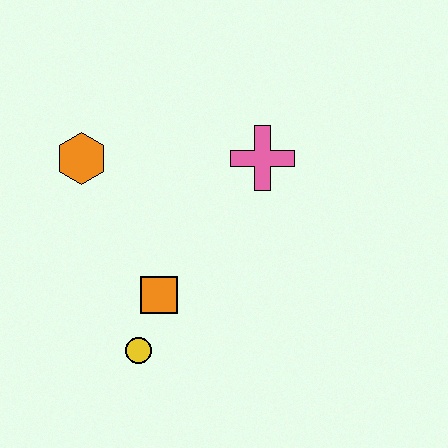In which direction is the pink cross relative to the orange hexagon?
The pink cross is to the right of the orange hexagon.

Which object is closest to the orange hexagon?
The orange square is closest to the orange hexagon.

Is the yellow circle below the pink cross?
Yes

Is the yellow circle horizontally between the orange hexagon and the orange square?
Yes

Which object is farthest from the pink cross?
The yellow circle is farthest from the pink cross.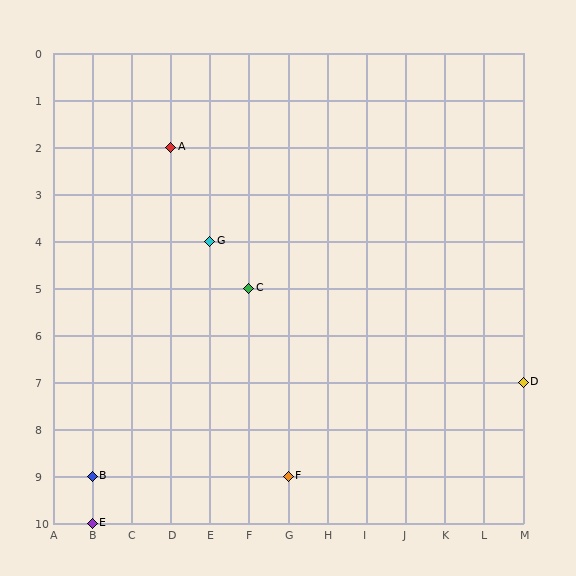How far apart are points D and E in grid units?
Points D and E are 11 columns and 3 rows apart (about 11.4 grid units diagonally).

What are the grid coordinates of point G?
Point G is at grid coordinates (E, 4).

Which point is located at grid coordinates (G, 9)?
Point F is at (G, 9).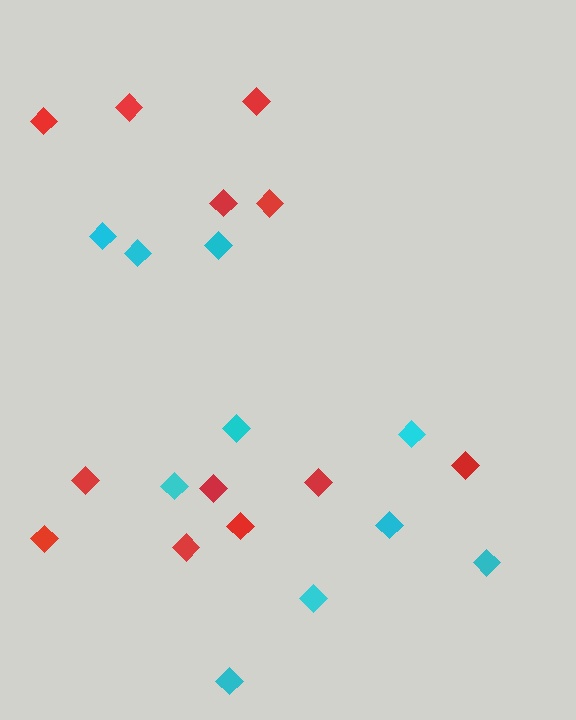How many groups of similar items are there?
There are 2 groups: one group of red diamonds (12) and one group of cyan diamonds (10).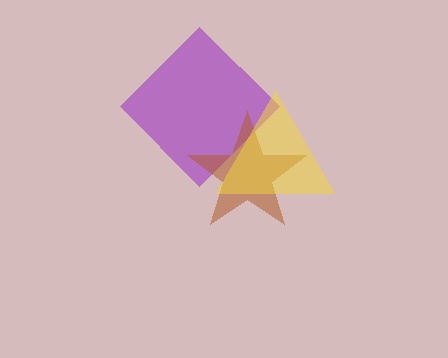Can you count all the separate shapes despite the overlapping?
Yes, there are 3 separate shapes.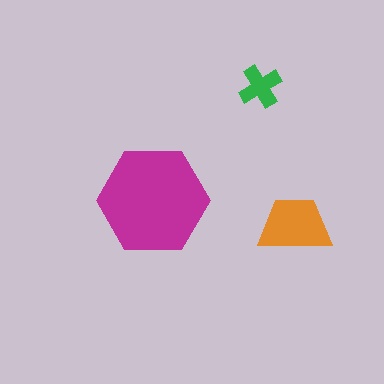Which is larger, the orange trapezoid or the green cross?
The orange trapezoid.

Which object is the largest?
The magenta hexagon.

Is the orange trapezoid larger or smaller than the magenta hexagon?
Smaller.